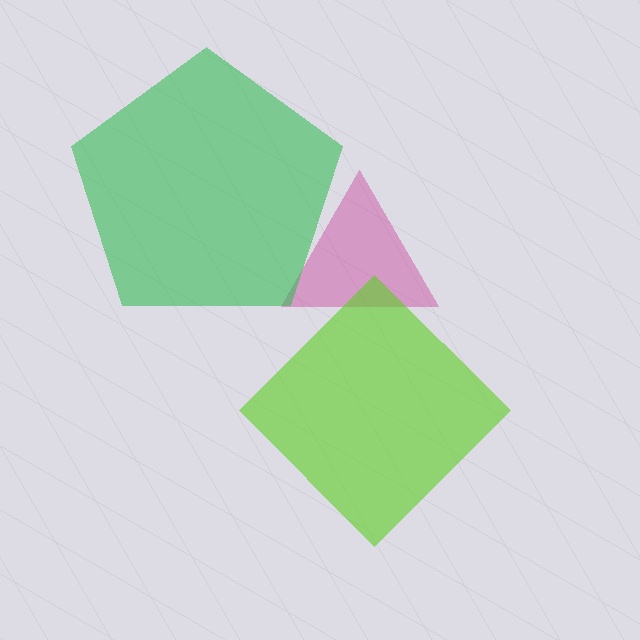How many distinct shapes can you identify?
There are 3 distinct shapes: a magenta triangle, a lime diamond, a green pentagon.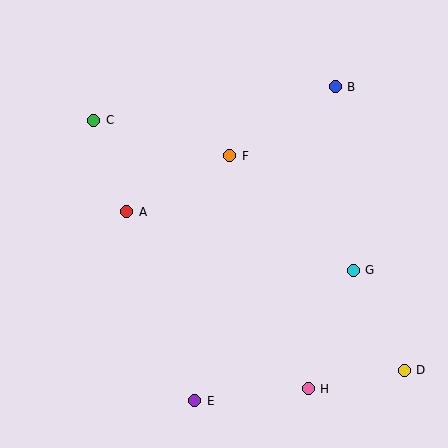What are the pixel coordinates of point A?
Point A is at (127, 212).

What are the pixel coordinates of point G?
Point G is at (353, 270).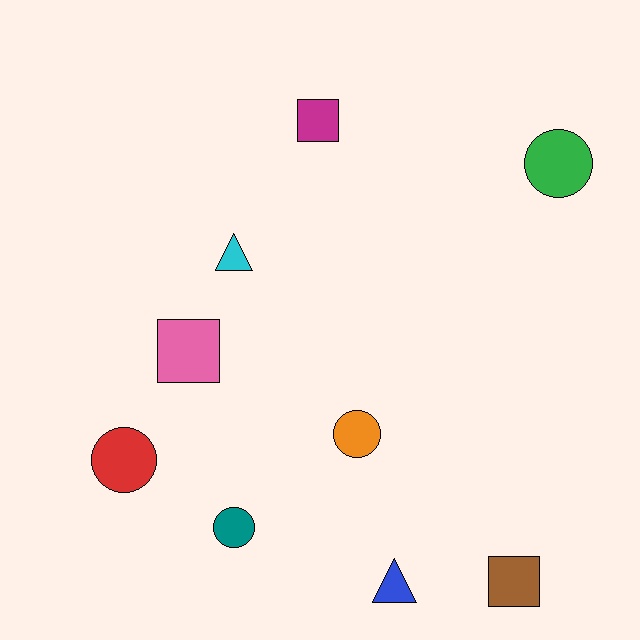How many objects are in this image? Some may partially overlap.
There are 9 objects.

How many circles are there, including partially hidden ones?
There are 4 circles.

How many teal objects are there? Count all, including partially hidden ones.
There is 1 teal object.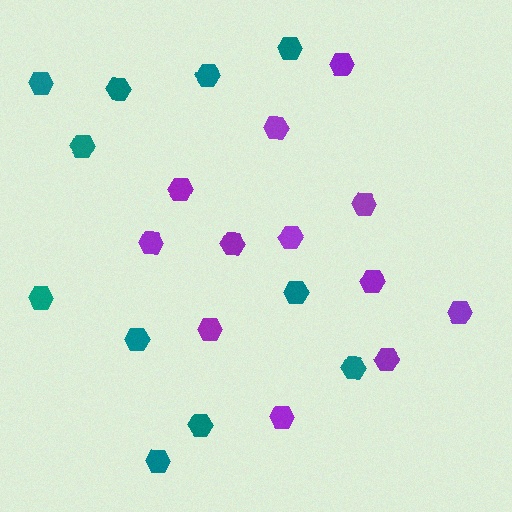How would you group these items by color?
There are 2 groups: one group of teal hexagons (11) and one group of purple hexagons (12).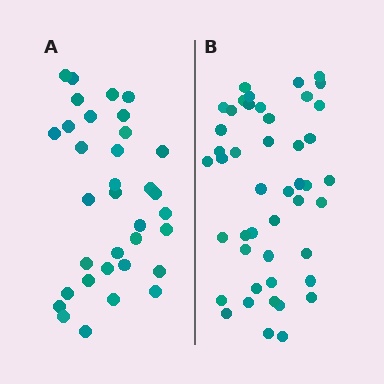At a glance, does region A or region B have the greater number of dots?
Region B (the right region) has more dots.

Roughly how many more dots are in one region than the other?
Region B has roughly 12 or so more dots than region A.